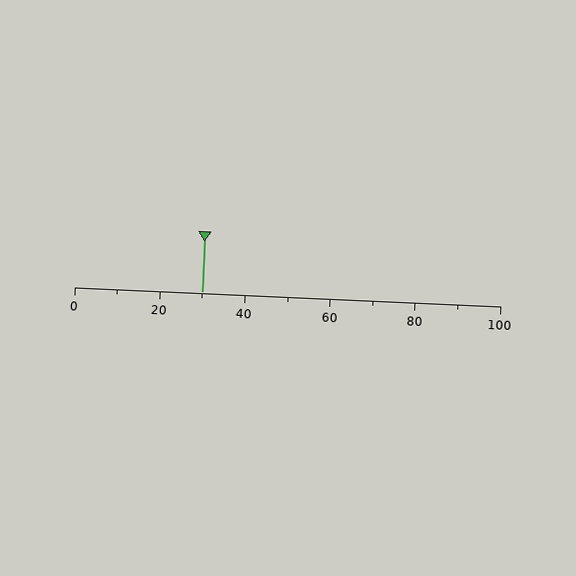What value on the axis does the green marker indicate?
The marker indicates approximately 30.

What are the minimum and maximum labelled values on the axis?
The axis runs from 0 to 100.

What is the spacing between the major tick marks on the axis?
The major ticks are spaced 20 apart.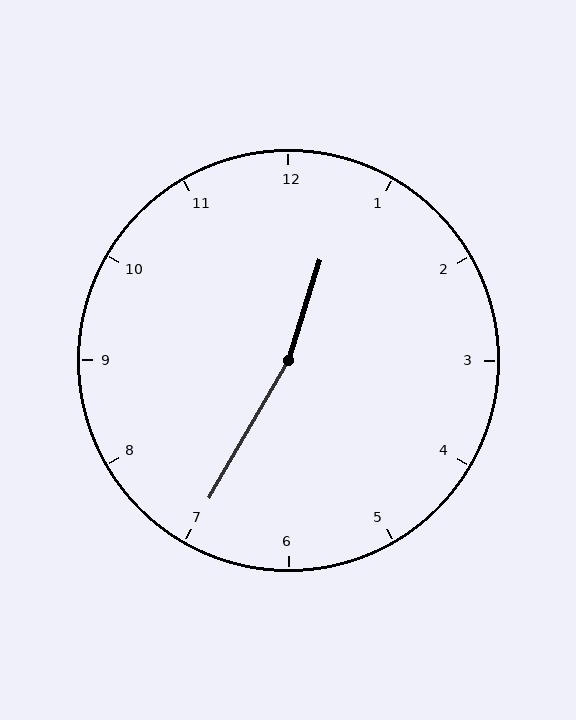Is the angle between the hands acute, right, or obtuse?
It is obtuse.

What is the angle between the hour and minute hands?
Approximately 168 degrees.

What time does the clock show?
12:35.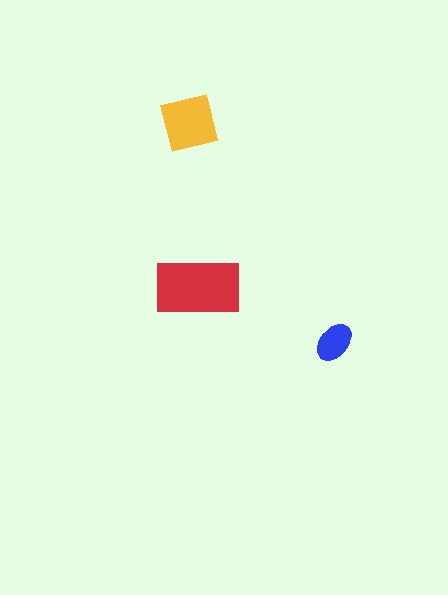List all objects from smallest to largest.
The blue ellipse, the yellow square, the red rectangle.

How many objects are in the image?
There are 3 objects in the image.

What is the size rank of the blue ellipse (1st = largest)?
3rd.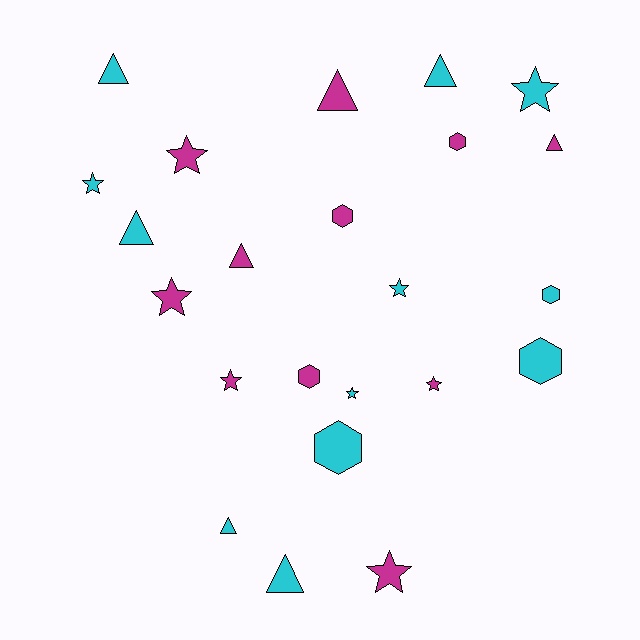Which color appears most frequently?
Cyan, with 12 objects.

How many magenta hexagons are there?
There are 3 magenta hexagons.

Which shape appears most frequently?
Star, with 9 objects.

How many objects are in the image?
There are 23 objects.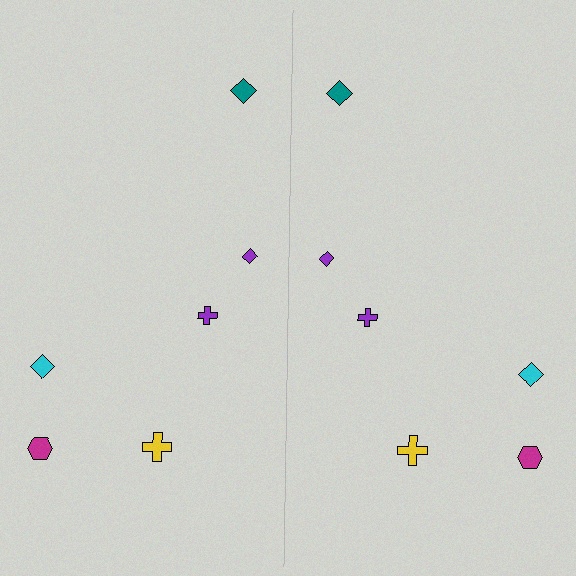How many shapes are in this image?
There are 12 shapes in this image.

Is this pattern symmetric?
Yes, this pattern has bilateral (reflection) symmetry.